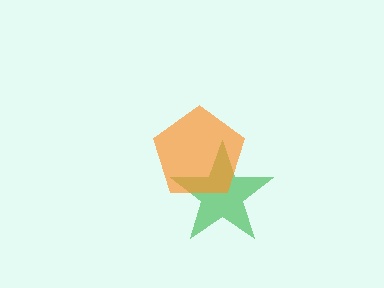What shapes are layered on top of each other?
The layered shapes are: a green star, an orange pentagon.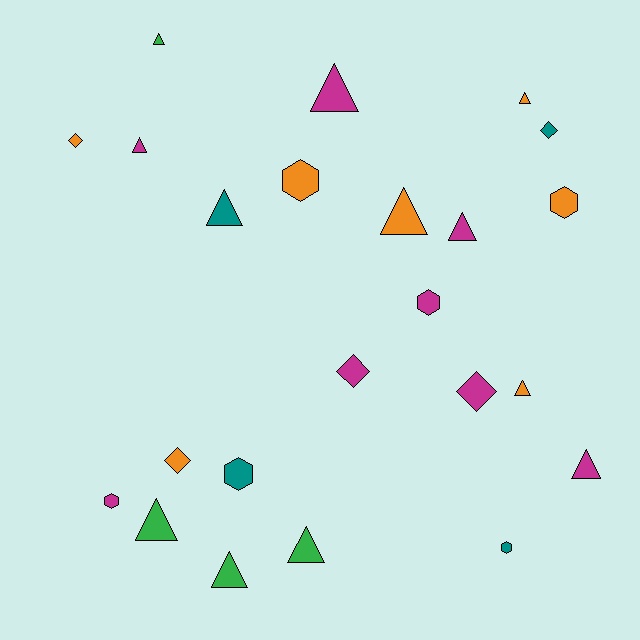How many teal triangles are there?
There is 1 teal triangle.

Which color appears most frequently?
Magenta, with 8 objects.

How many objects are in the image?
There are 23 objects.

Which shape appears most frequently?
Triangle, with 12 objects.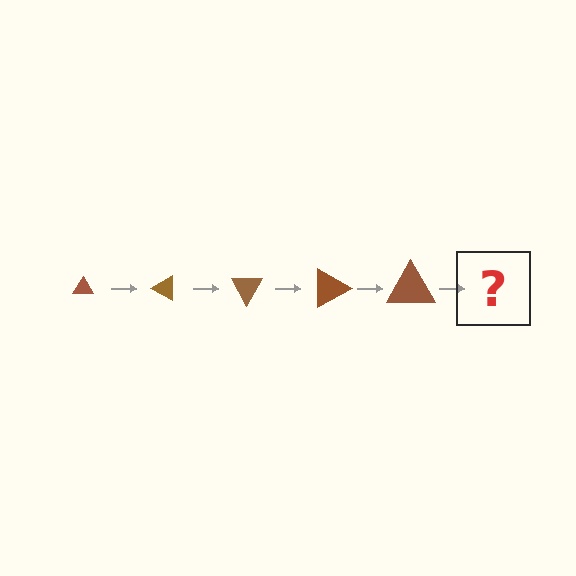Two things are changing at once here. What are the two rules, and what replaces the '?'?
The two rules are that the triangle grows larger each step and it rotates 30 degrees each step. The '?' should be a triangle, larger than the previous one and rotated 150 degrees from the start.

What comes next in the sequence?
The next element should be a triangle, larger than the previous one and rotated 150 degrees from the start.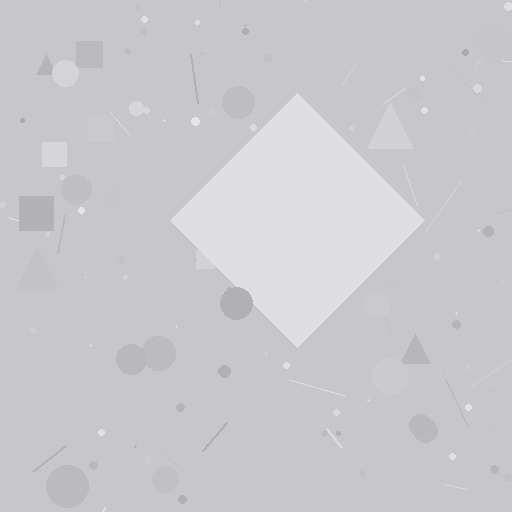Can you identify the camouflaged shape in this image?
The camouflaged shape is a diamond.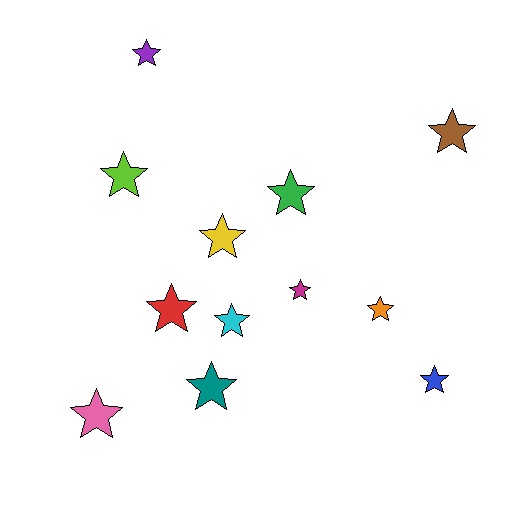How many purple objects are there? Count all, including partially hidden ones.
There is 1 purple object.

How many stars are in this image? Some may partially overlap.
There are 12 stars.